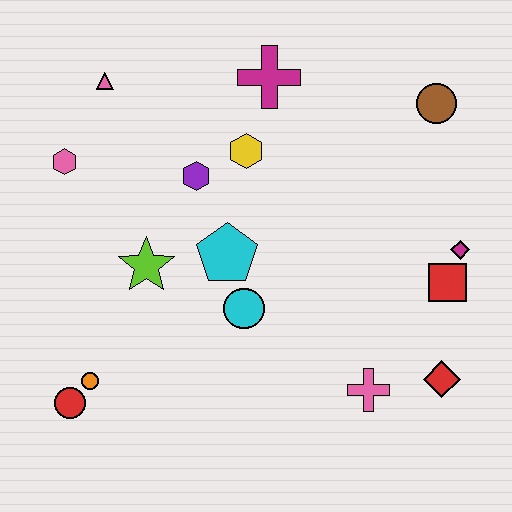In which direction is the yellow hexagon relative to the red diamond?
The yellow hexagon is above the red diamond.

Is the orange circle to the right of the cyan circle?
No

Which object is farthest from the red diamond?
The pink triangle is farthest from the red diamond.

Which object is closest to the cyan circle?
The cyan pentagon is closest to the cyan circle.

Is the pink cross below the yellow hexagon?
Yes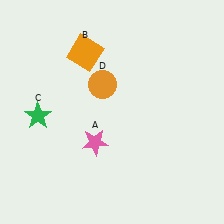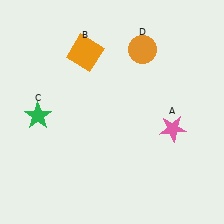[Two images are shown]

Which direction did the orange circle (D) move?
The orange circle (D) moved right.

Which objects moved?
The objects that moved are: the pink star (A), the orange circle (D).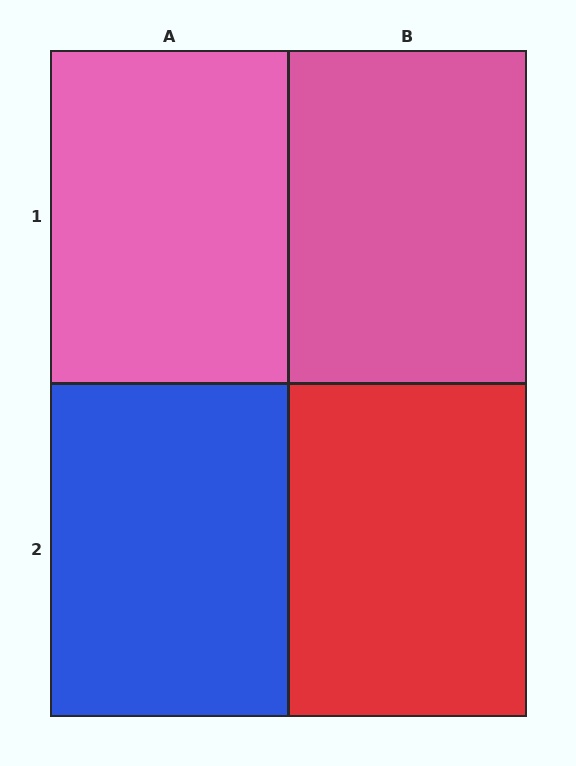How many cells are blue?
1 cell is blue.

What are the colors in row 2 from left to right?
Blue, red.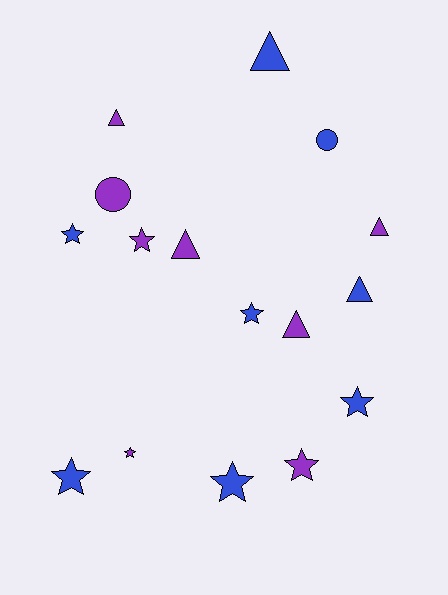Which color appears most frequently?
Purple, with 8 objects.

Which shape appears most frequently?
Star, with 8 objects.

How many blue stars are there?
There are 5 blue stars.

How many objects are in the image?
There are 16 objects.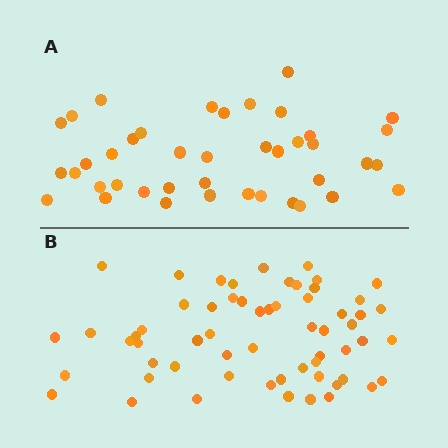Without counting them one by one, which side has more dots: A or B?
Region B (the bottom region) has more dots.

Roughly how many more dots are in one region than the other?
Region B has approximately 20 more dots than region A.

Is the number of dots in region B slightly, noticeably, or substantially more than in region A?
Region B has substantially more. The ratio is roughly 1.5 to 1.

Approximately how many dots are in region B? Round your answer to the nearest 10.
About 60 dots.